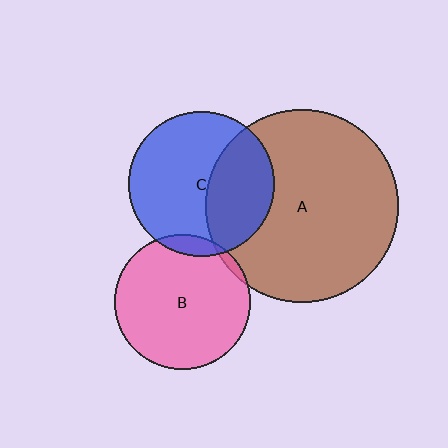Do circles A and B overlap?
Yes.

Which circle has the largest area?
Circle A (brown).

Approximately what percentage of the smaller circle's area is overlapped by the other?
Approximately 5%.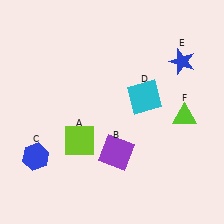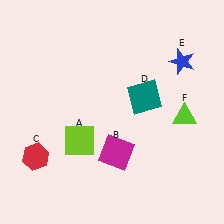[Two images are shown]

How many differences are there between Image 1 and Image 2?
There are 3 differences between the two images.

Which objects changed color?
B changed from purple to magenta. C changed from blue to red. D changed from cyan to teal.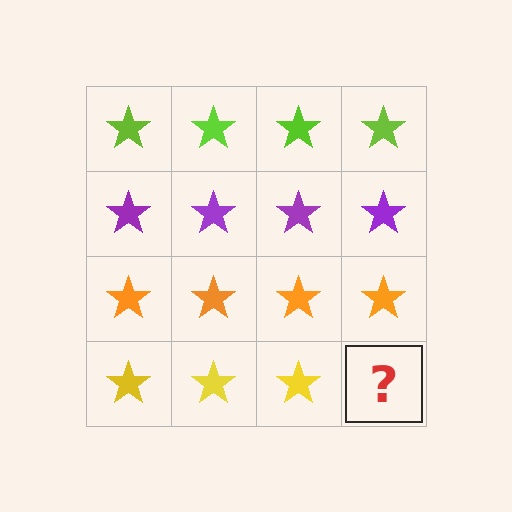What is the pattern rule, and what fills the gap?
The rule is that each row has a consistent color. The gap should be filled with a yellow star.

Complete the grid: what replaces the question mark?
The question mark should be replaced with a yellow star.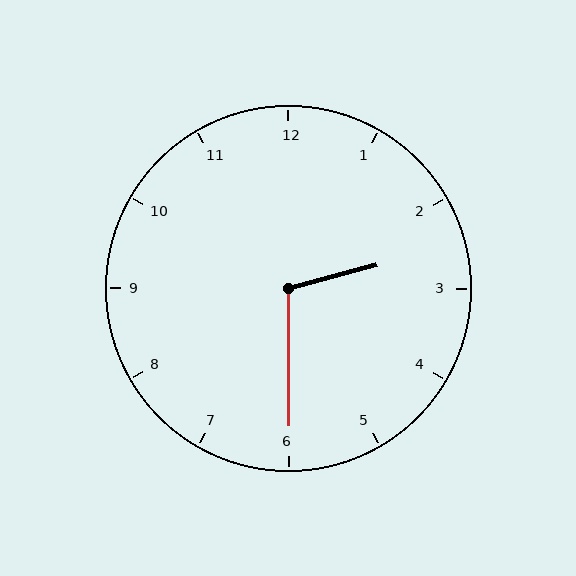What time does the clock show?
2:30.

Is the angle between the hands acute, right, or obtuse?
It is obtuse.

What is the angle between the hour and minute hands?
Approximately 105 degrees.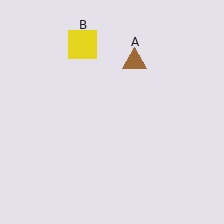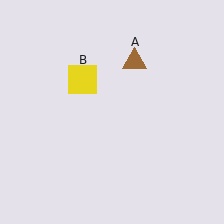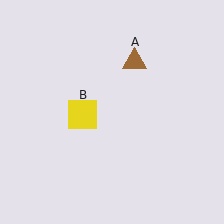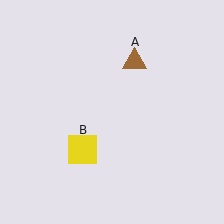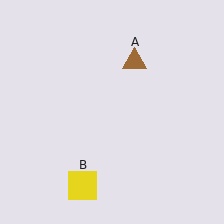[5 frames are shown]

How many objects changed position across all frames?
1 object changed position: yellow square (object B).